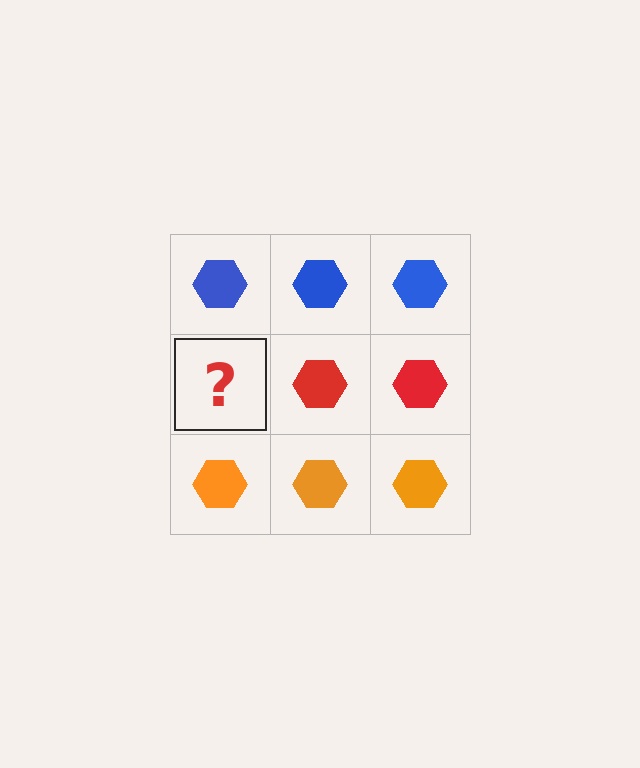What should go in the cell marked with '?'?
The missing cell should contain a red hexagon.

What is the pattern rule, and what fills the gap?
The rule is that each row has a consistent color. The gap should be filled with a red hexagon.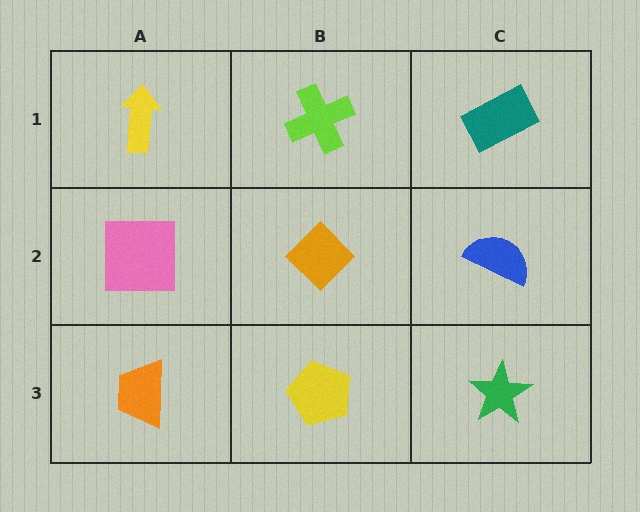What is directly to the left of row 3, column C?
A yellow pentagon.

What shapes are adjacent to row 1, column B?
An orange diamond (row 2, column B), a yellow arrow (row 1, column A), a teal rectangle (row 1, column C).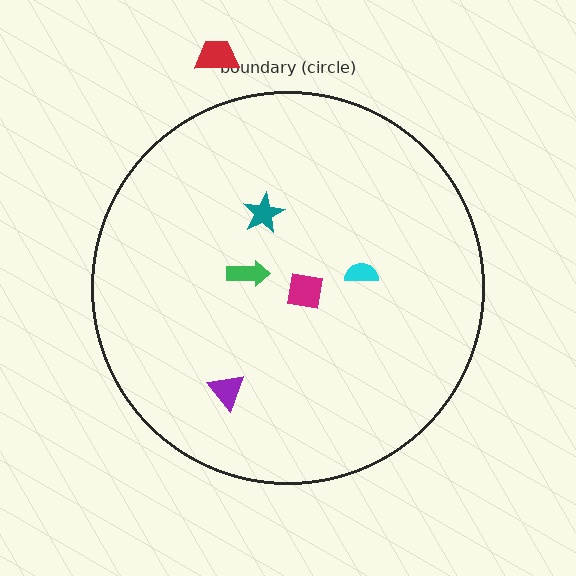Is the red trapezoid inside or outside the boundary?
Outside.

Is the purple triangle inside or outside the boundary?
Inside.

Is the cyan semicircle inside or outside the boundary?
Inside.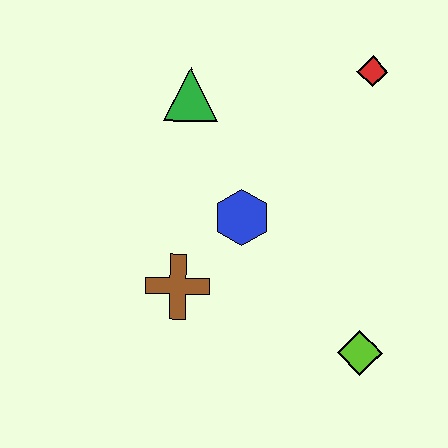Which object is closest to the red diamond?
The green triangle is closest to the red diamond.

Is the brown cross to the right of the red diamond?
No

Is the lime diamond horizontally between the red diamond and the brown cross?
Yes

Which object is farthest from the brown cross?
The red diamond is farthest from the brown cross.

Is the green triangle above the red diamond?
No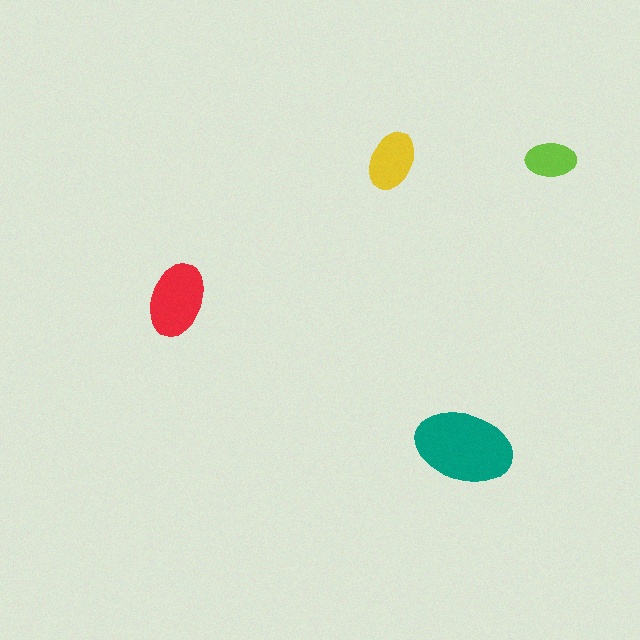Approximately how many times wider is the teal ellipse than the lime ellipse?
About 2 times wider.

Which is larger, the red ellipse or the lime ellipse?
The red one.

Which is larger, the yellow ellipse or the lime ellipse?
The yellow one.